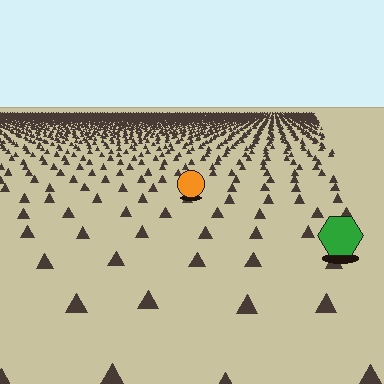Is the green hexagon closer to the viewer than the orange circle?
Yes. The green hexagon is closer — you can tell from the texture gradient: the ground texture is coarser near it.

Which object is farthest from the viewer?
The orange circle is farthest from the viewer. It appears smaller and the ground texture around it is denser.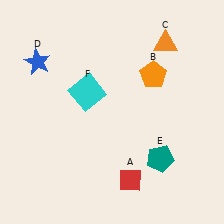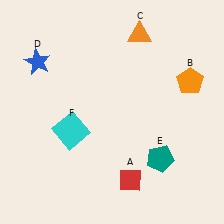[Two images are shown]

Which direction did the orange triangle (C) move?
The orange triangle (C) moved left.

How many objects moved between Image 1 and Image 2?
3 objects moved between the two images.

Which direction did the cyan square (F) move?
The cyan square (F) moved down.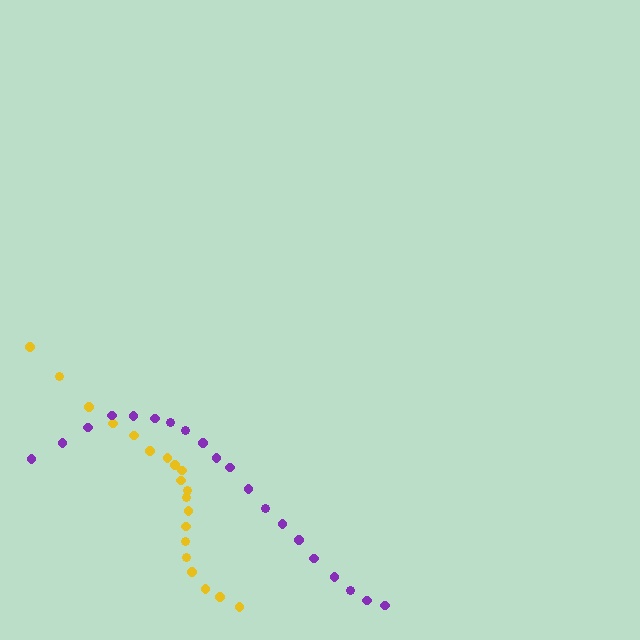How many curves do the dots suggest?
There are 2 distinct paths.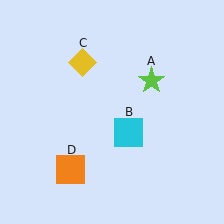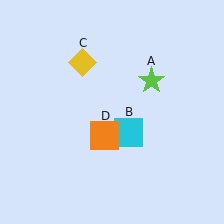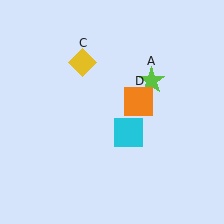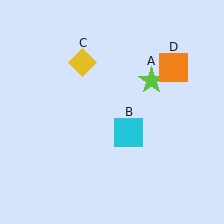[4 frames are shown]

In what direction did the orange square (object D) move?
The orange square (object D) moved up and to the right.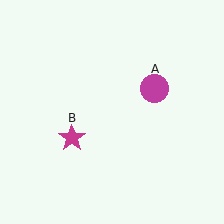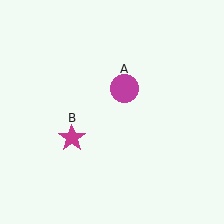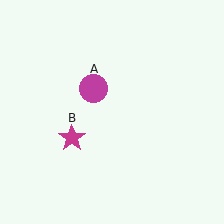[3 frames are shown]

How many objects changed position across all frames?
1 object changed position: magenta circle (object A).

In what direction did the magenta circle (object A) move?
The magenta circle (object A) moved left.